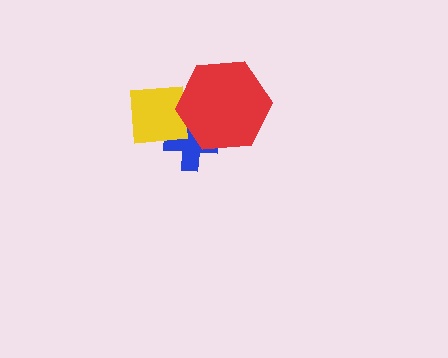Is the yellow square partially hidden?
Yes, it is partially covered by another shape.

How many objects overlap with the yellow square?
2 objects overlap with the yellow square.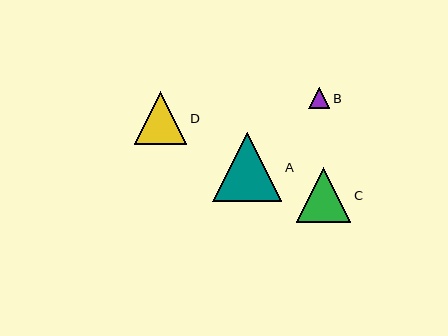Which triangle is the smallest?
Triangle B is the smallest with a size of approximately 21 pixels.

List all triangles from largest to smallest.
From largest to smallest: A, C, D, B.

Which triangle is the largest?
Triangle A is the largest with a size of approximately 69 pixels.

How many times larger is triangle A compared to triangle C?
Triangle A is approximately 1.3 times the size of triangle C.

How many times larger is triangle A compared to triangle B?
Triangle A is approximately 3.3 times the size of triangle B.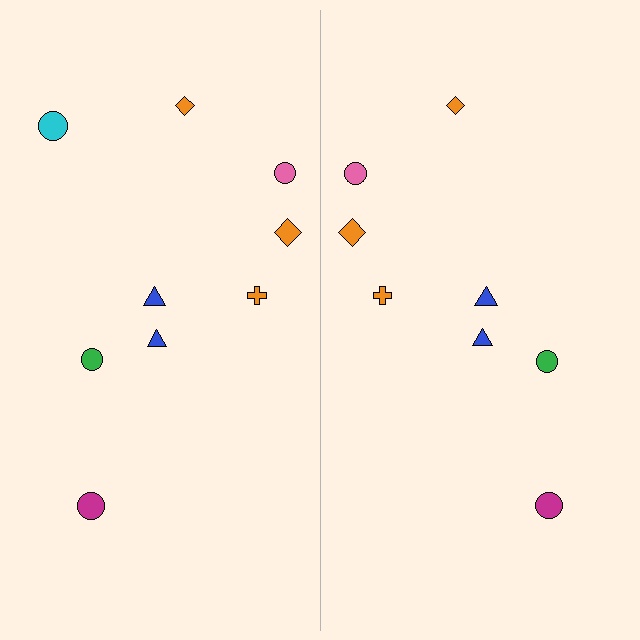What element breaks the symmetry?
A cyan circle is missing from the right side.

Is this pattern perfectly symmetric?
No, the pattern is not perfectly symmetric. A cyan circle is missing from the right side.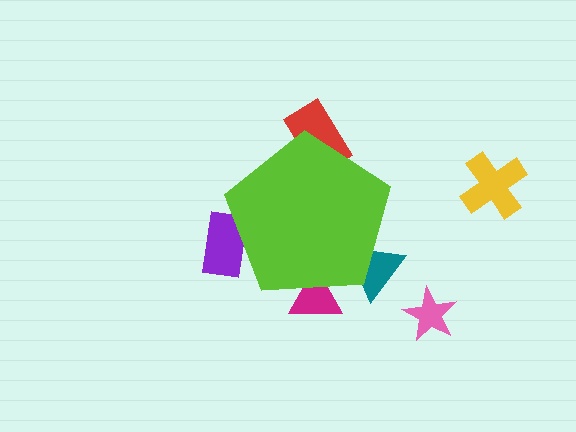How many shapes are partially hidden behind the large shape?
4 shapes are partially hidden.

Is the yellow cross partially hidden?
No, the yellow cross is fully visible.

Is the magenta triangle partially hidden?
Yes, the magenta triangle is partially hidden behind the lime pentagon.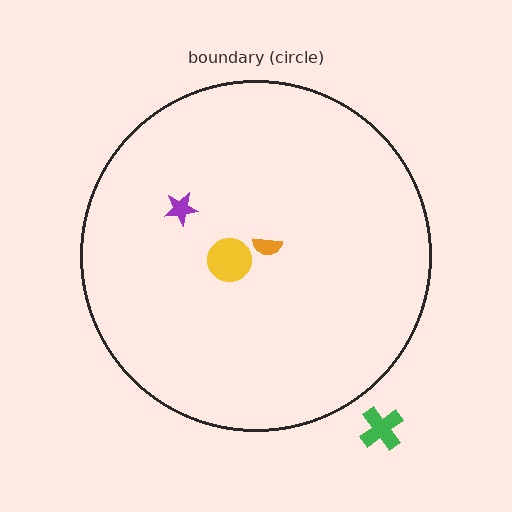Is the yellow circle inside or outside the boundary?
Inside.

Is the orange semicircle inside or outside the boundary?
Inside.